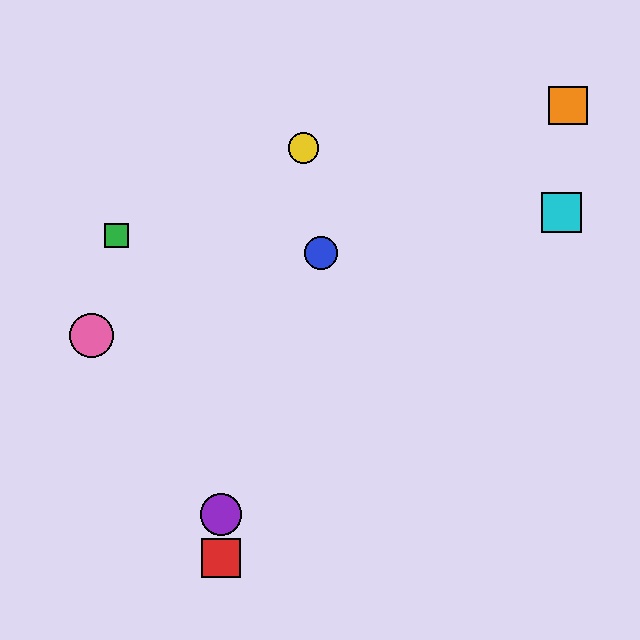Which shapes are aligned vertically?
The red square, the purple circle are aligned vertically.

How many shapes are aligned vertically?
2 shapes (the red square, the purple circle) are aligned vertically.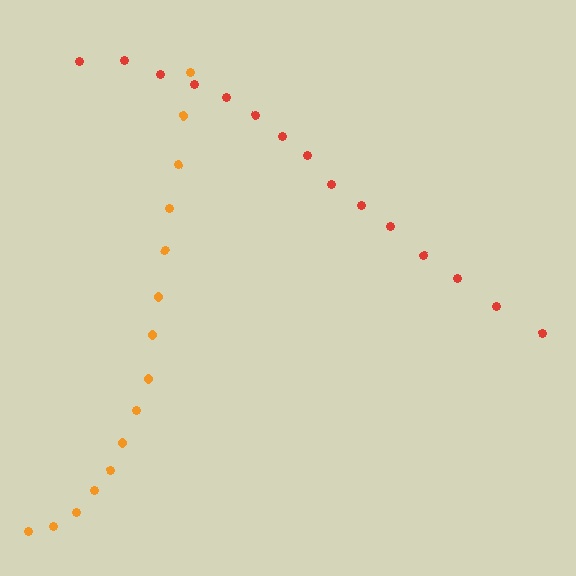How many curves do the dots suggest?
There are 2 distinct paths.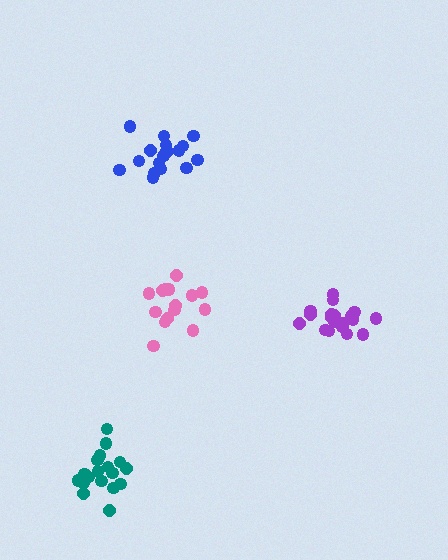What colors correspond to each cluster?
The clusters are colored: pink, blue, purple, teal.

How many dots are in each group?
Group 1: 16 dots, Group 2: 18 dots, Group 3: 19 dots, Group 4: 19 dots (72 total).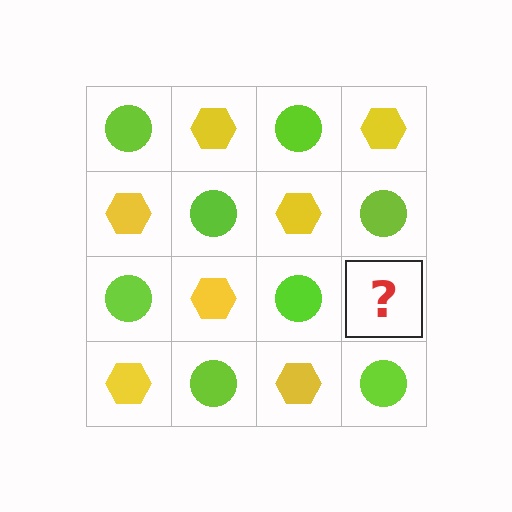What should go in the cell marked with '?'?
The missing cell should contain a yellow hexagon.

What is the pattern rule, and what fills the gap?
The rule is that it alternates lime circle and yellow hexagon in a checkerboard pattern. The gap should be filled with a yellow hexagon.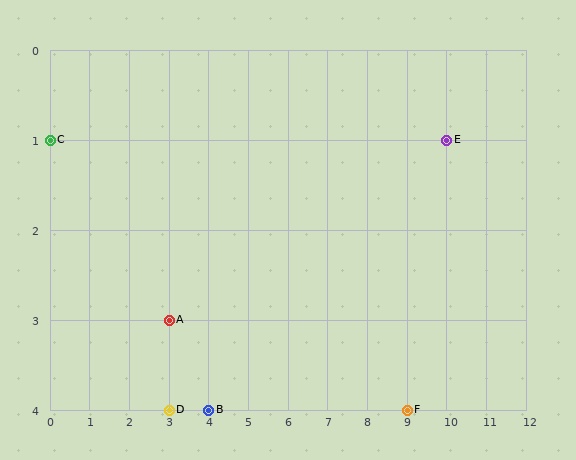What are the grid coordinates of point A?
Point A is at grid coordinates (3, 3).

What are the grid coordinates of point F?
Point F is at grid coordinates (9, 4).